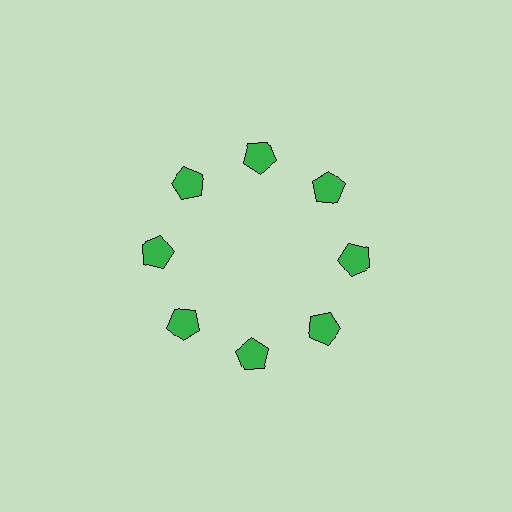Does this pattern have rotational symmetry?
Yes, this pattern has 8-fold rotational symmetry. It looks the same after rotating 45 degrees around the center.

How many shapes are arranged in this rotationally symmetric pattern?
There are 8 shapes, arranged in 8 groups of 1.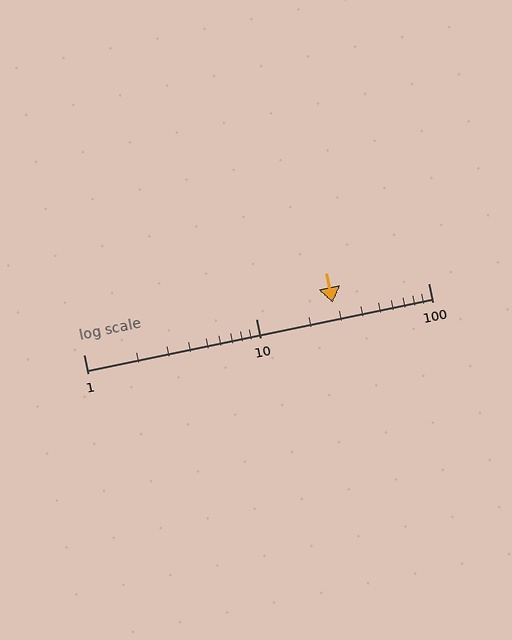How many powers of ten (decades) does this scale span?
The scale spans 2 decades, from 1 to 100.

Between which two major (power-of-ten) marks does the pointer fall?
The pointer is between 10 and 100.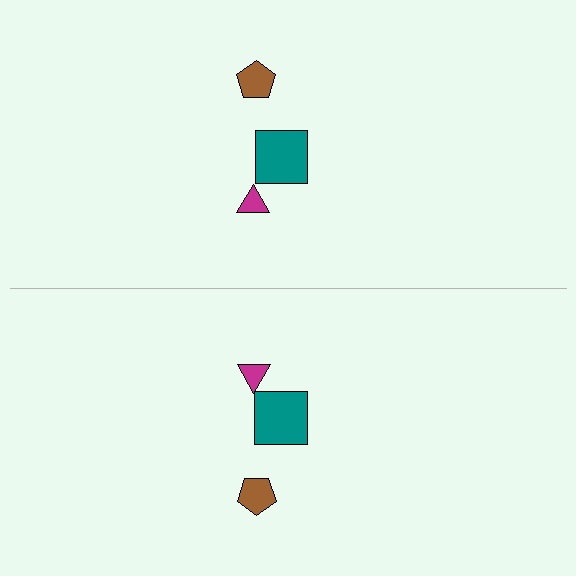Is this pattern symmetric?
Yes, this pattern has bilateral (reflection) symmetry.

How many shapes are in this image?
There are 6 shapes in this image.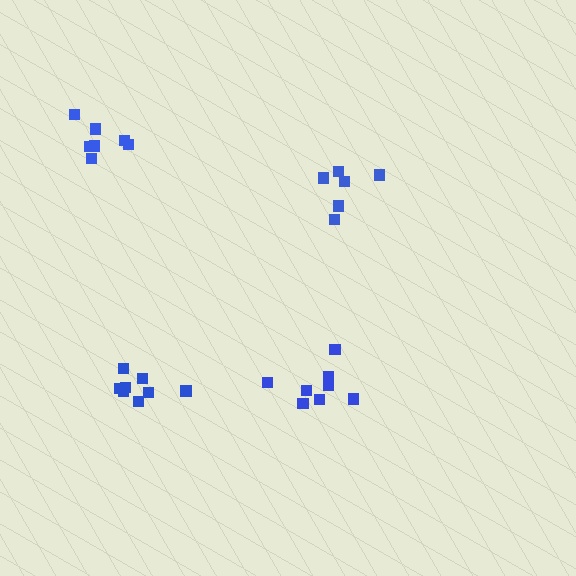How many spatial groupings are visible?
There are 4 spatial groupings.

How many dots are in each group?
Group 1: 7 dots, Group 2: 8 dots, Group 3: 8 dots, Group 4: 6 dots (29 total).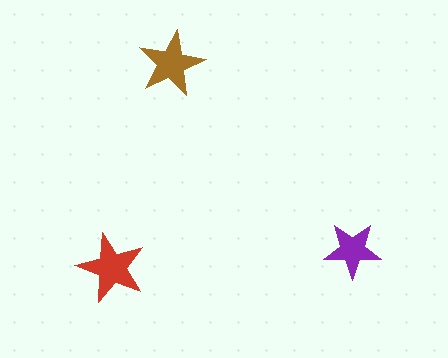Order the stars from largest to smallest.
the red one, the brown one, the purple one.